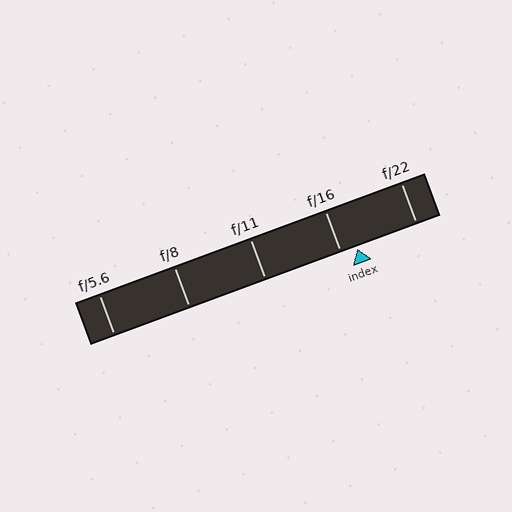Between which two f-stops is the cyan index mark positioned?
The index mark is between f/16 and f/22.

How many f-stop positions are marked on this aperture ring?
There are 5 f-stop positions marked.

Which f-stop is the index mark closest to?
The index mark is closest to f/16.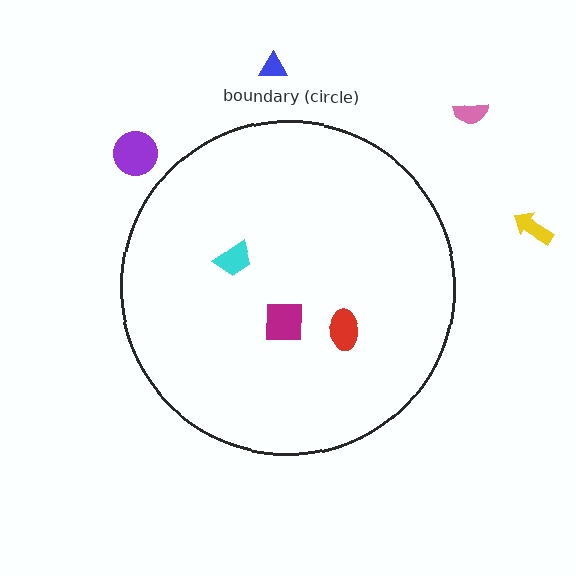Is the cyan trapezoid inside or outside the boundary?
Inside.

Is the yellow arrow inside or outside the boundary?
Outside.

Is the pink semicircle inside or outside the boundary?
Outside.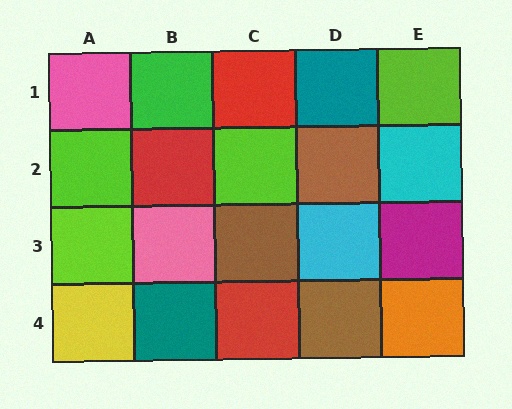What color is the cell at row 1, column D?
Teal.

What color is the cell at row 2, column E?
Cyan.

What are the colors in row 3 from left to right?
Lime, pink, brown, cyan, magenta.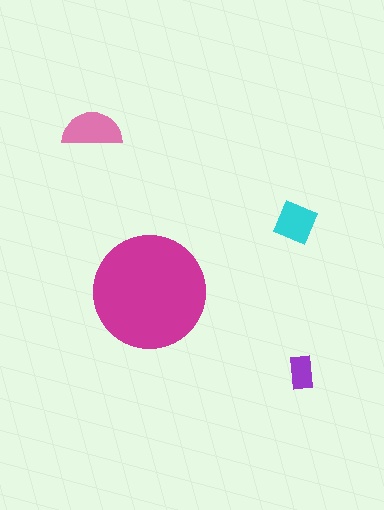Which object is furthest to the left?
The pink semicircle is leftmost.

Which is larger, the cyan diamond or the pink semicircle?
The pink semicircle.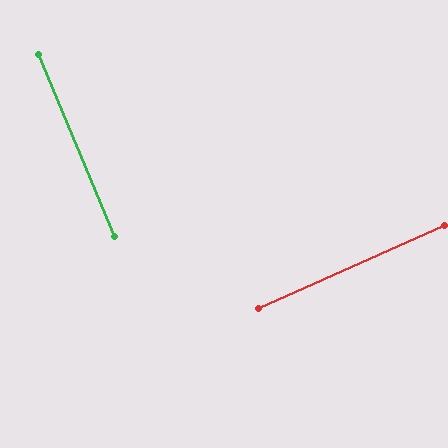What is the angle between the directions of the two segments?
Approximately 89 degrees.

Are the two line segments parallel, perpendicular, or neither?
Perpendicular — they meet at approximately 89°.